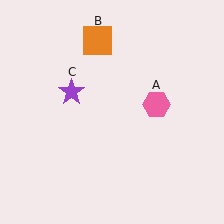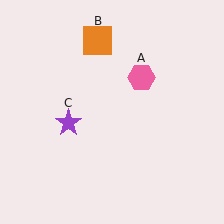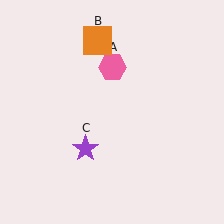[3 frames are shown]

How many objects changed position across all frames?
2 objects changed position: pink hexagon (object A), purple star (object C).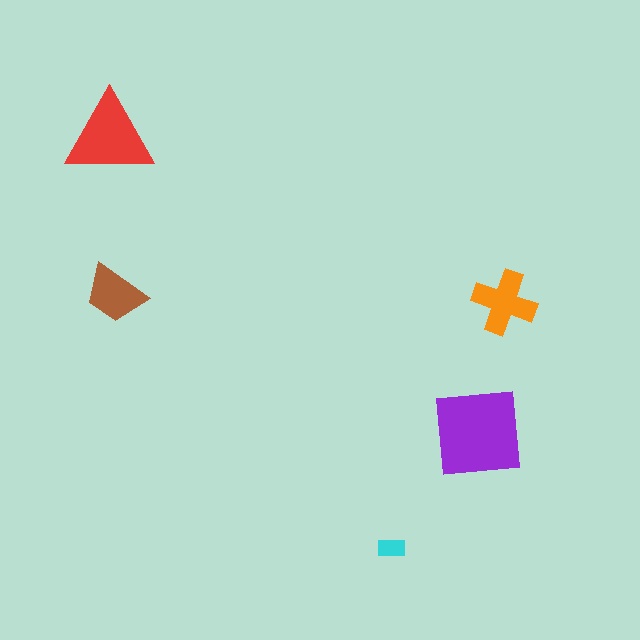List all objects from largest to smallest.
The purple square, the red triangle, the orange cross, the brown trapezoid, the cyan rectangle.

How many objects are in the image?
There are 5 objects in the image.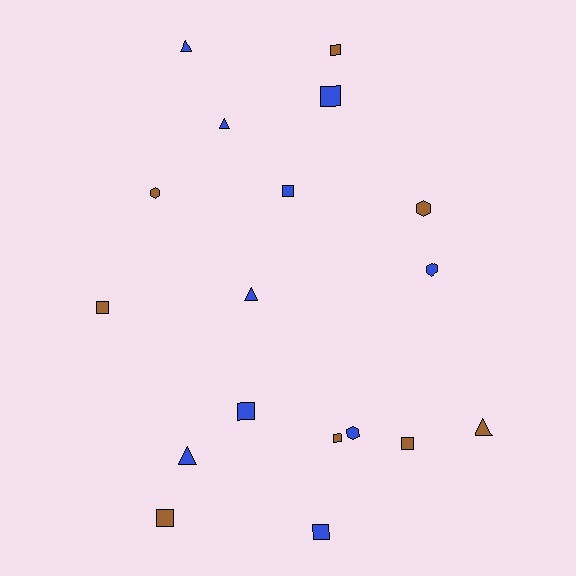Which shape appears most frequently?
Square, with 9 objects.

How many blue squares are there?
There are 4 blue squares.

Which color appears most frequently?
Blue, with 10 objects.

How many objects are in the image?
There are 18 objects.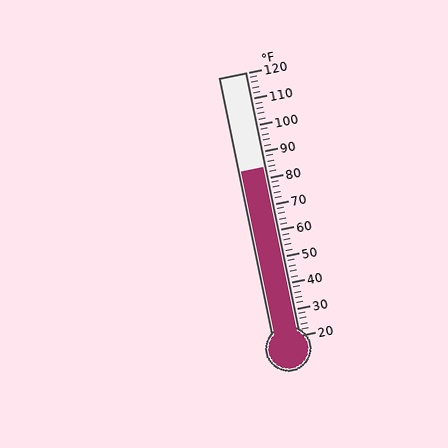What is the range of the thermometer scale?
The thermometer scale ranges from 20°F to 120°F.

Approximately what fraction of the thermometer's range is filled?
The thermometer is filled to approximately 65% of its range.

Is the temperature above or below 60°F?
The temperature is above 60°F.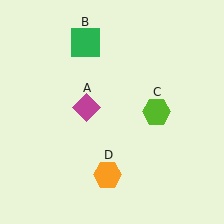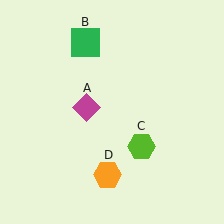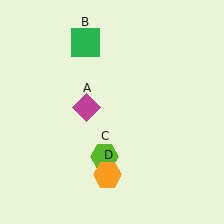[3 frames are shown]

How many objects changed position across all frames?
1 object changed position: lime hexagon (object C).